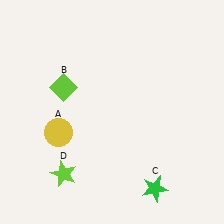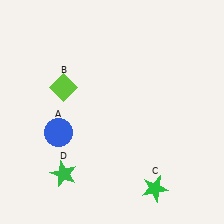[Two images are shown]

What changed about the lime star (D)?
In Image 1, D is lime. In Image 2, it changed to green.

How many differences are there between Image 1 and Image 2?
There are 2 differences between the two images.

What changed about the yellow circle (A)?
In Image 1, A is yellow. In Image 2, it changed to blue.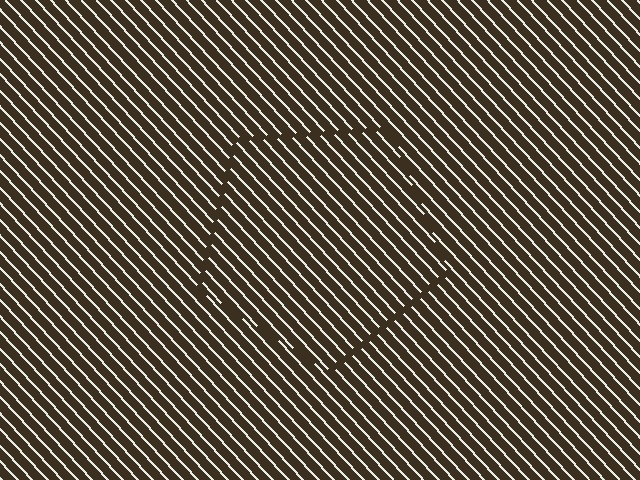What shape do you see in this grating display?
An illusory pentagon. The interior of the shape contains the same grating, shifted by half a period — the contour is defined by the phase discontinuity where line-ends from the inner and outer gratings abut.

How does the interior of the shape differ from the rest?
The interior of the shape contains the same grating, shifted by half a period — the contour is defined by the phase discontinuity where line-ends from the inner and outer gratings abut.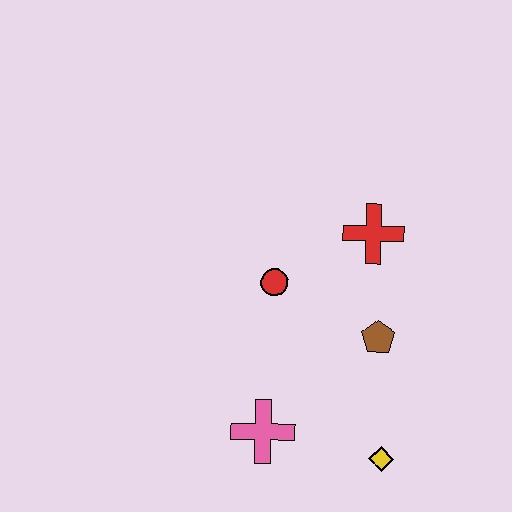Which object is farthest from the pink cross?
The red cross is farthest from the pink cross.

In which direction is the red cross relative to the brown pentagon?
The red cross is above the brown pentagon.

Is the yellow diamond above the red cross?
No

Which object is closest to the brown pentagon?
The red cross is closest to the brown pentagon.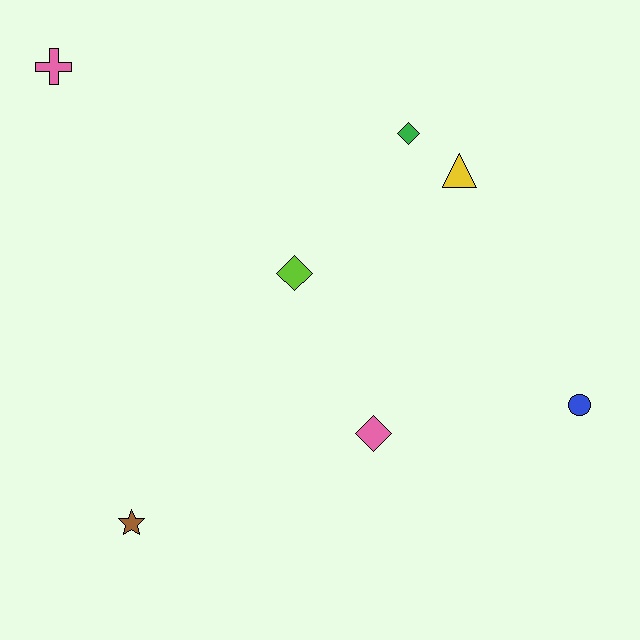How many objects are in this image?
There are 7 objects.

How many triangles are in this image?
There is 1 triangle.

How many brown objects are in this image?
There is 1 brown object.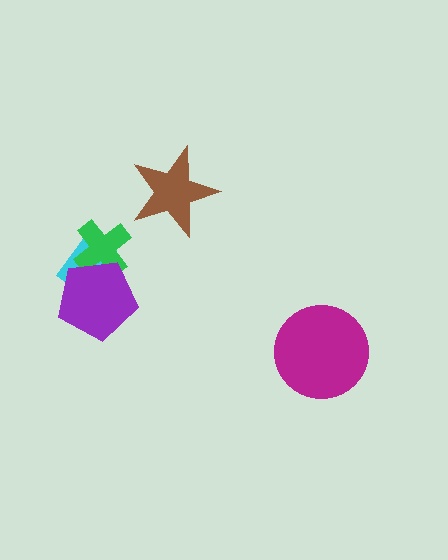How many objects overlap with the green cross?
2 objects overlap with the green cross.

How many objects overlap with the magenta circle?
0 objects overlap with the magenta circle.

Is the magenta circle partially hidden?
No, no other shape covers it.